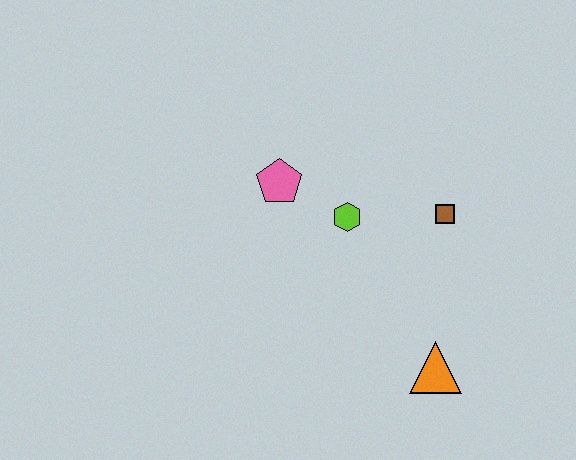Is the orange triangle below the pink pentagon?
Yes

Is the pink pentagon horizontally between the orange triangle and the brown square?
No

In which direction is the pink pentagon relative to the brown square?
The pink pentagon is to the left of the brown square.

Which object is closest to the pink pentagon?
The lime hexagon is closest to the pink pentagon.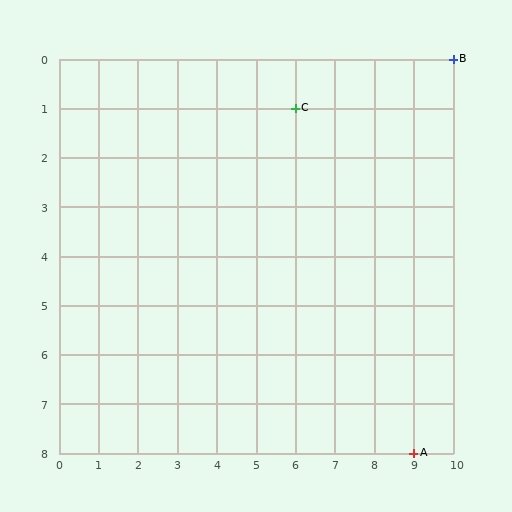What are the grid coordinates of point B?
Point B is at grid coordinates (10, 0).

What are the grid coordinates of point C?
Point C is at grid coordinates (6, 1).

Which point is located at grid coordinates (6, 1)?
Point C is at (6, 1).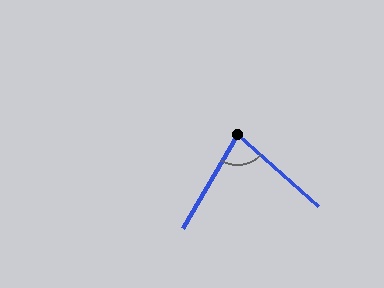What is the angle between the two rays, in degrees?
Approximately 78 degrees.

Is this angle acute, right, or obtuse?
It is acute.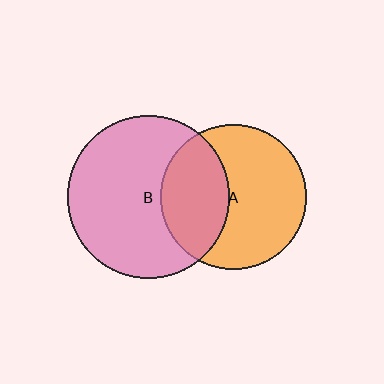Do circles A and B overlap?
Yes.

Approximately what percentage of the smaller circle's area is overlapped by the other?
Approximately 35%.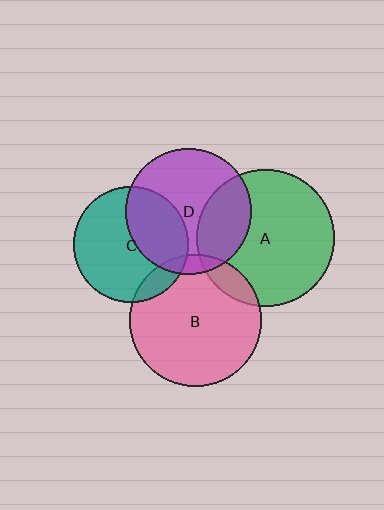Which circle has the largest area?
Circle A (green).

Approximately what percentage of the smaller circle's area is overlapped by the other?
Approximately 10%.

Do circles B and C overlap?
Yes.